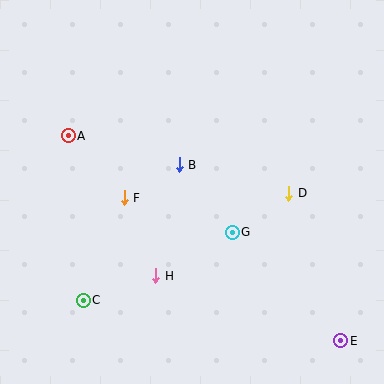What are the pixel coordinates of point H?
Point H is at (156, 276).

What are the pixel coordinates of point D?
Point D is at (289, 193).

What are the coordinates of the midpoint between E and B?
The midpoint between E and B is at (260, 253).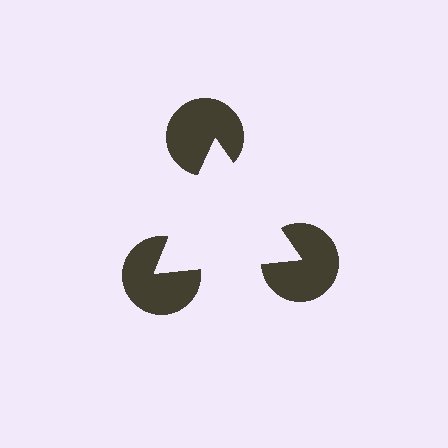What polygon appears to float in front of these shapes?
An illusory triangle — its edges are inferred from the aligned wedge cuts in the pac-man discs, not physically drawn.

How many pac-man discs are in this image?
There are 3 — one at each vertex of the illusory triangle.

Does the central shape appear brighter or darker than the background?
It typically appears slightly brighter than the background, even though no actual brightness change is drawn.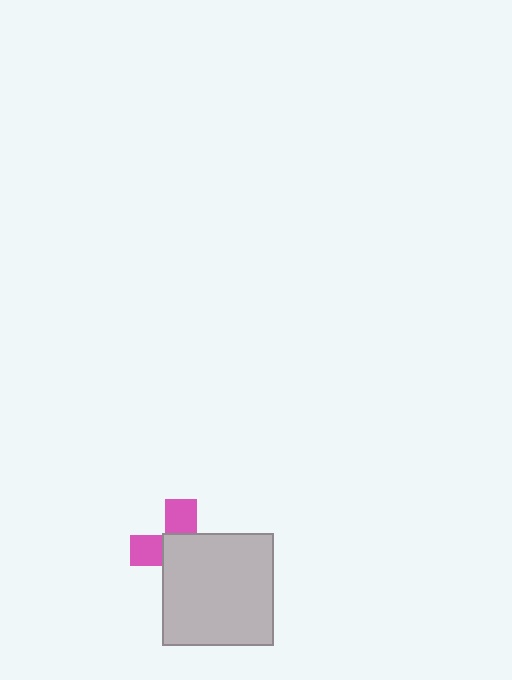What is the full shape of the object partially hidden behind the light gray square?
The partially hidden object is a pink cross.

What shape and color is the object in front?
The object in front is a light gray square.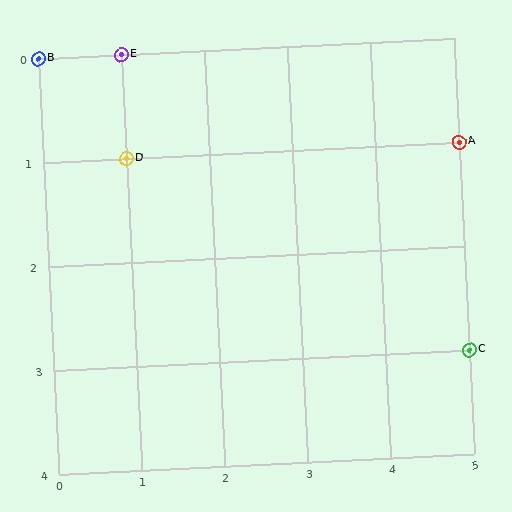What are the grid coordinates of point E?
Point E is at grid coordinates (1, 0).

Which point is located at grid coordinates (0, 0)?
Point B is at (0, 0).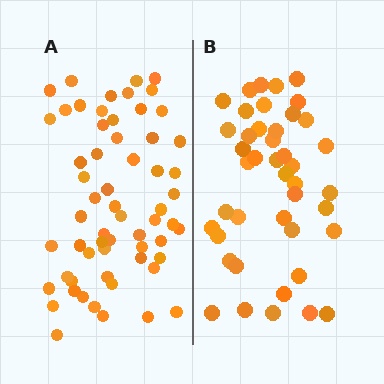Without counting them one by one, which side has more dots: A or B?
Region A (the left region) has more dots.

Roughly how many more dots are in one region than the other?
Region A has approximately 15 more dots than region B.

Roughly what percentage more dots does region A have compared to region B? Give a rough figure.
About 40% more.